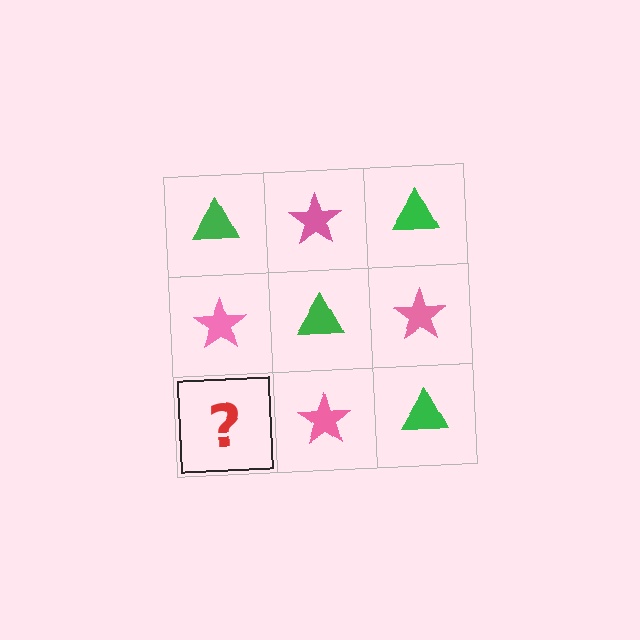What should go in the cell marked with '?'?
The missing cell should contain a green triangle.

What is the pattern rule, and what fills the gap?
The rule is that it alternates green triangle and pink star in a checkerboard pattern. The gap should be filled with a green triangle.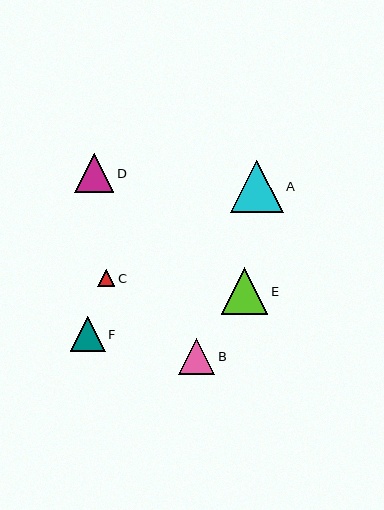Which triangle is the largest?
Triangle A is the largest with a size of approximately 52 pixels.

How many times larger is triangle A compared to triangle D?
Triangle A is approximately 1.3 times the size of triangle D.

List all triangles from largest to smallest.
From largest to smallest: A, E, D, B, F, C.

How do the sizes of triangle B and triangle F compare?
Triangle B and triangle F are approximately the same size.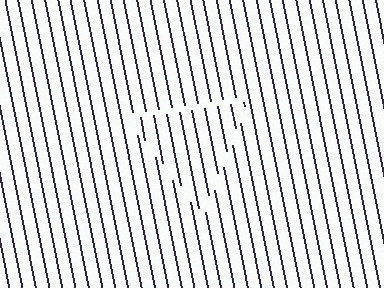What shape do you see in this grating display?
An illusory triangle. The interior of the shape contains the same grating, shifted by half a period — the contour is defined by the phase discontinuity where line-ends from the inner and outer gratings abut.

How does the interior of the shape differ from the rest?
The interior of the shape contains the same grating, shifted by half a period — the contour is defined by the phase discontinuity where line-ends from the inner and outer gratings abut.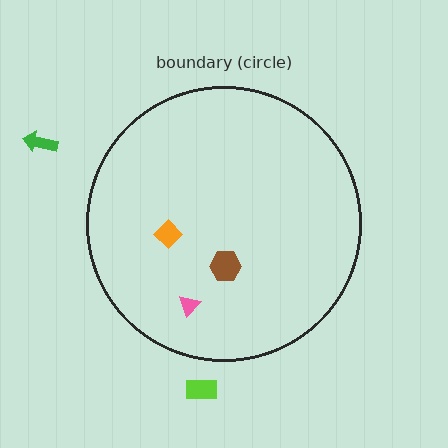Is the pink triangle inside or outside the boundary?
Inside.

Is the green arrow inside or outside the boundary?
Outside.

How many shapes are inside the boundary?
3 inside, 2 outside.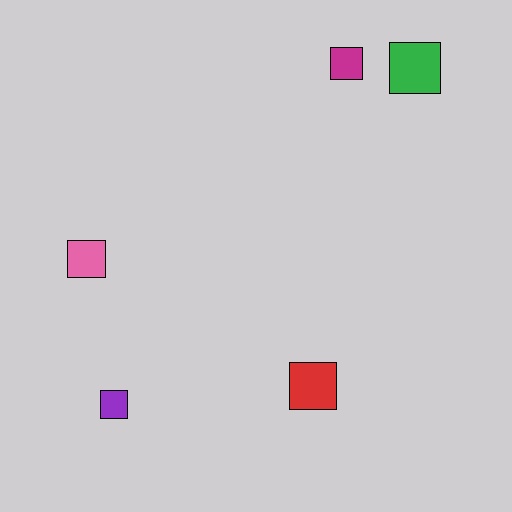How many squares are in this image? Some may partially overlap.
There are 5 squares.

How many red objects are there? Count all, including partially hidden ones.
There is 1 red object.